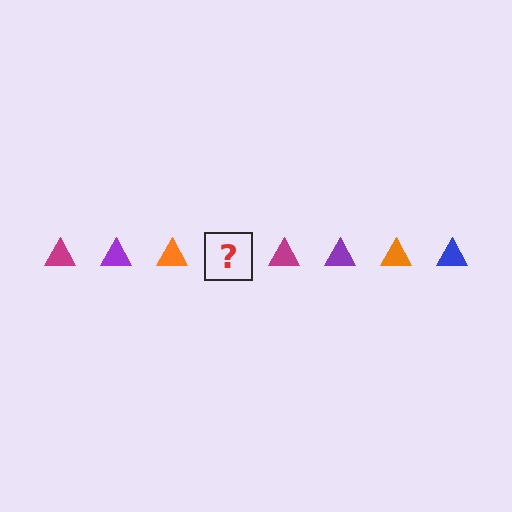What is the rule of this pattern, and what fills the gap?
The rule is that the pattern cycles through magenta, purple, orange, blue triangles. The gap should be filled with a blue triangle.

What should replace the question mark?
The question mark should be replaced with a blue triangle.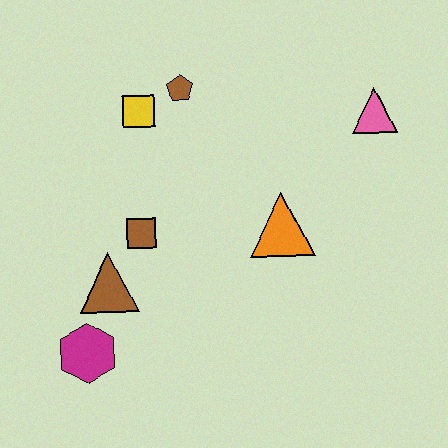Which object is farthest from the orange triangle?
The magenta hexagon is farthest from the orange triangle.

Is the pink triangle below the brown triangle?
No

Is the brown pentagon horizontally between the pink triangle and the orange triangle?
No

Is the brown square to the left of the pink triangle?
Yes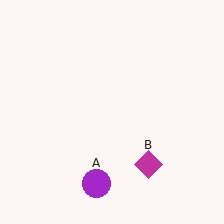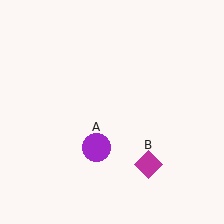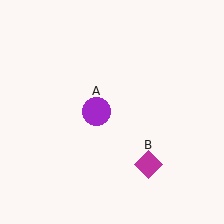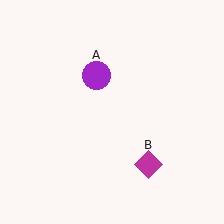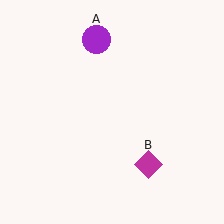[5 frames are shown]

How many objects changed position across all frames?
1 object changed position: purple circle (object A).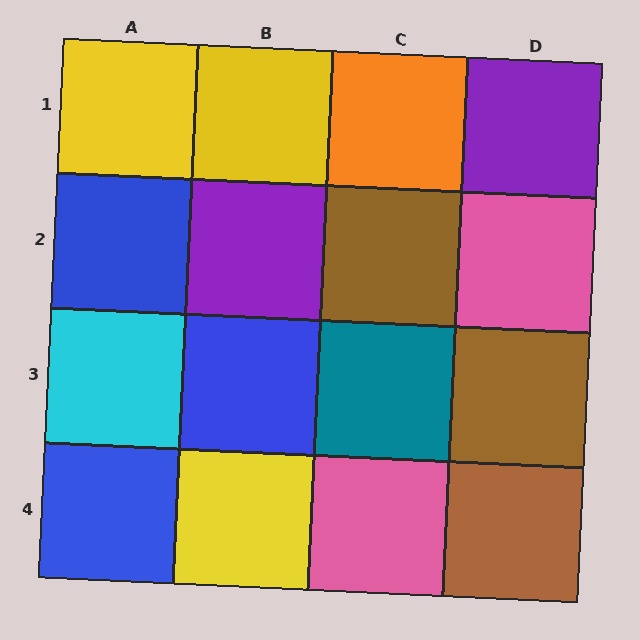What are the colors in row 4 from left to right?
Blue, yellow, pink, brown.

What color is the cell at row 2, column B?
Purple.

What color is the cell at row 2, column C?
Brown.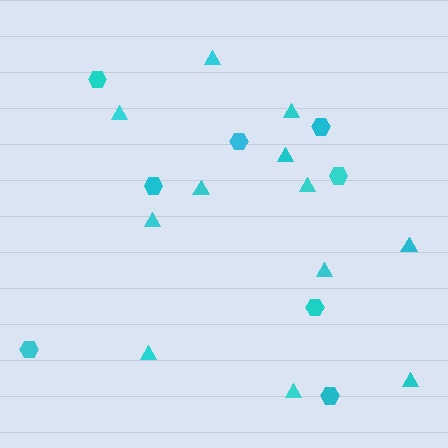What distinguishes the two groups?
There are 2 groups: one group of triangles (12) and one group of hexagons (8).